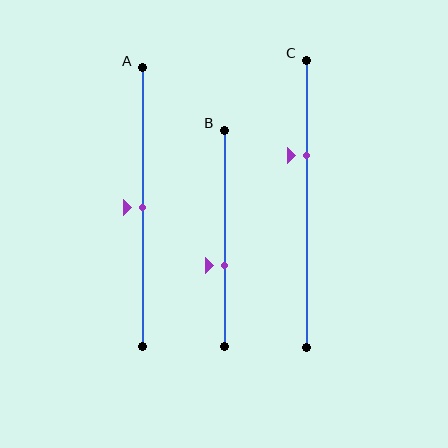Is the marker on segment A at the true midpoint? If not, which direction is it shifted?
Yes, the marker on segment A is at the true midpoint.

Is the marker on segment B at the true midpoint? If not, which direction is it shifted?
No, the marker on segment B is shifted downward by about 13% of the segment length.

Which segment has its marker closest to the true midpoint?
Segment A has its marker closest to the true midpoint.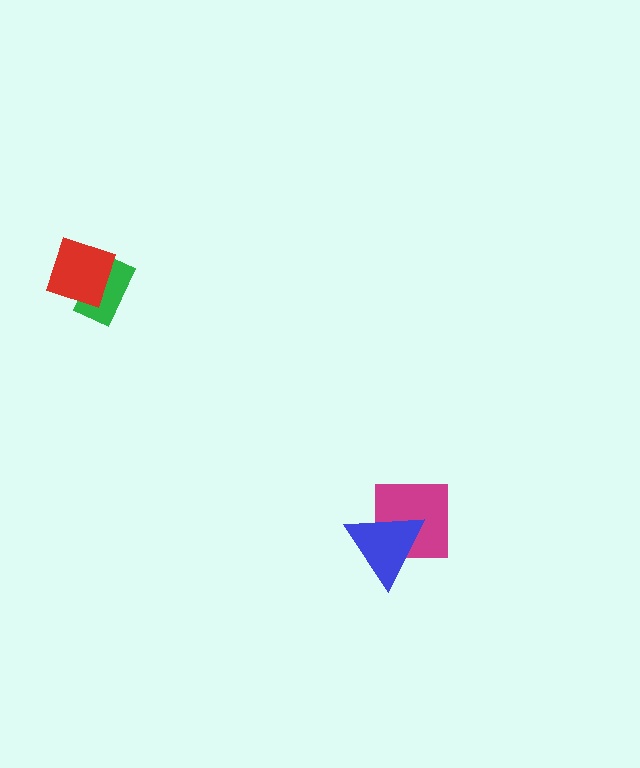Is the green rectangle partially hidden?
Yes, it is partially covered by another shape.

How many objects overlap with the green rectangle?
1 object overlaps with the green rectangle.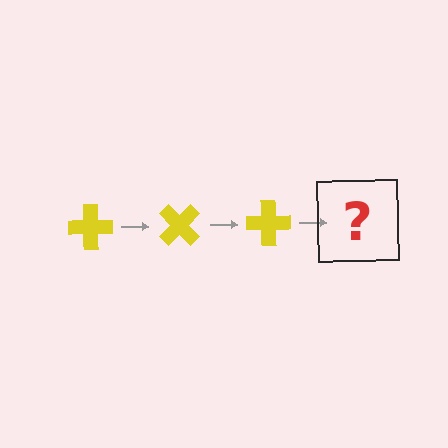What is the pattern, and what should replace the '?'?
The pattern is that the cross rotates 45 degrees each step. The '?' should be a yellow cross rotated 135 degrees.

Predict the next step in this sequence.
The next step is a yellow cross rotated 135 degrees.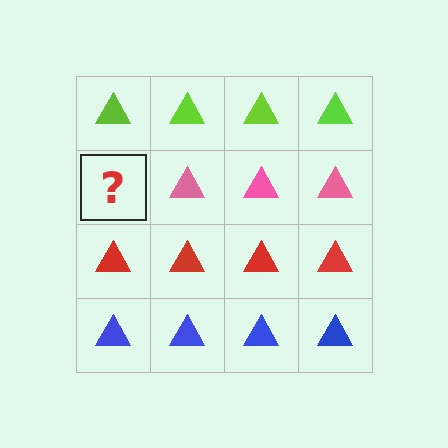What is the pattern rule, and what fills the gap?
The rule is that each row has a consistent color. The gap should be filled with a pink triangle.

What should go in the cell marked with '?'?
The missing cell should contain a pink triangle.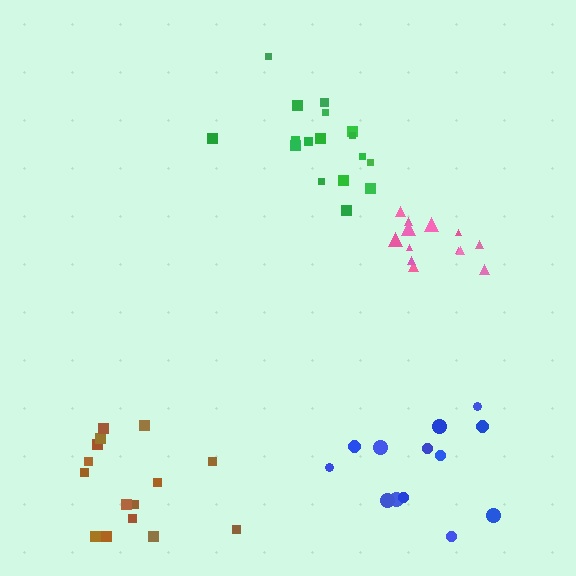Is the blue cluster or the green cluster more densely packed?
Green.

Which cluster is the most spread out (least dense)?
Brown.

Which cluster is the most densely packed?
Pink.